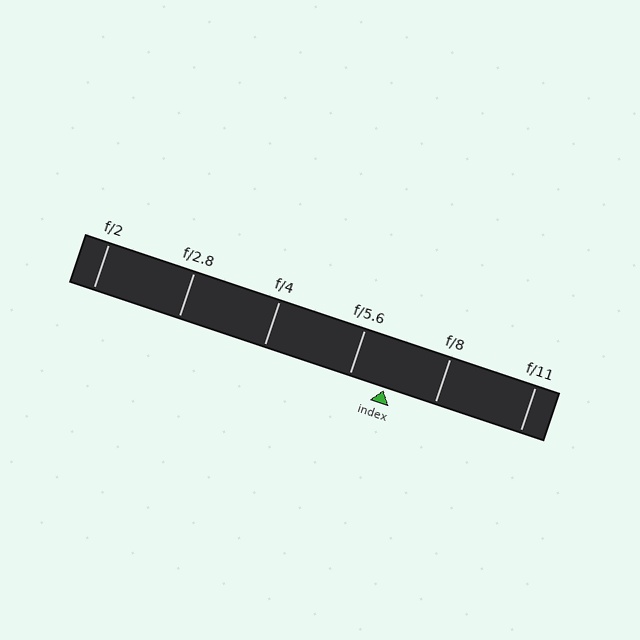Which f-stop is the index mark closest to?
The index mark is closest to f/5.6.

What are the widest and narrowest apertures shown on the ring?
The widest aperture shown is f/2 and the narrowest is f/11.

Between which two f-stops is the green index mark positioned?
The index mark is between f/5.6 and f/8.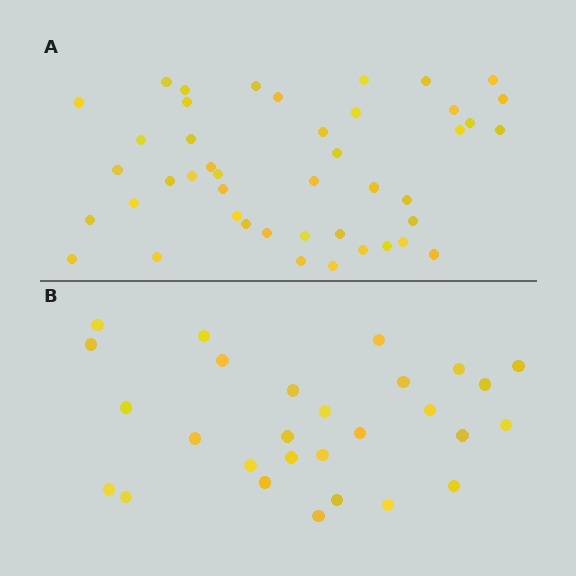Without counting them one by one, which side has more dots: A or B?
Region A (the top region) has more dots.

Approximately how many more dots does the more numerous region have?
Region A has approximately 15 more dots than region B.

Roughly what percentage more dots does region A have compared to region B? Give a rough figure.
About 55% more.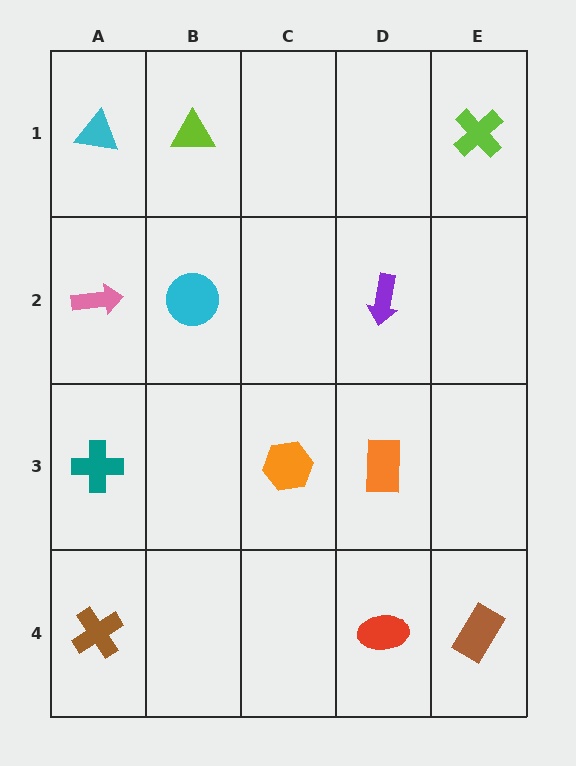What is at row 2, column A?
A pink arrow.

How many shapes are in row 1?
3 shapes.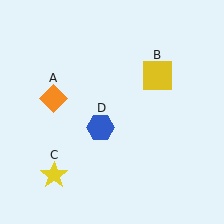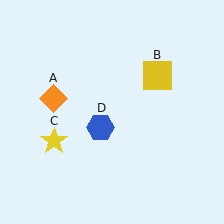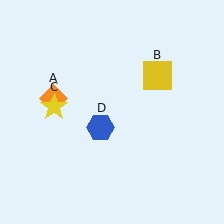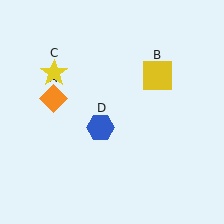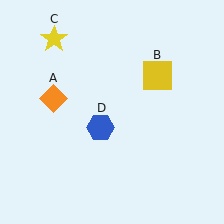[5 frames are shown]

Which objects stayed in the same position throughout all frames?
Orange diamond (object A) and yellow square (object B) and blue hexagon (object D) remained stationary.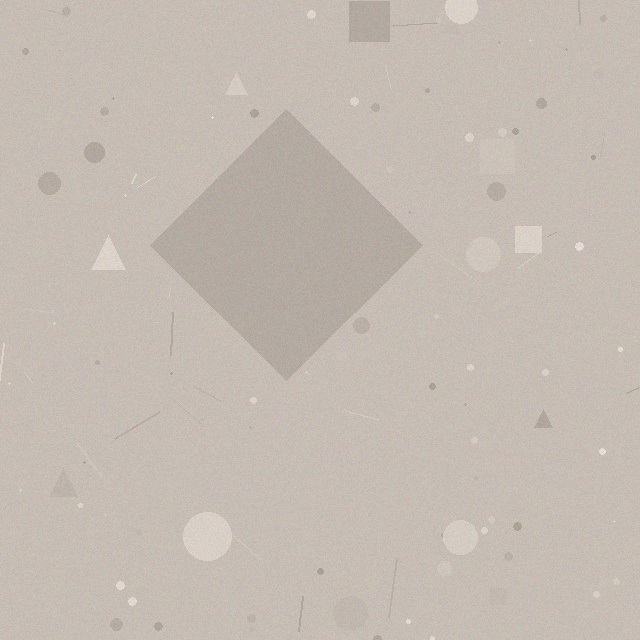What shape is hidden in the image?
A diamond is hidden in the image.